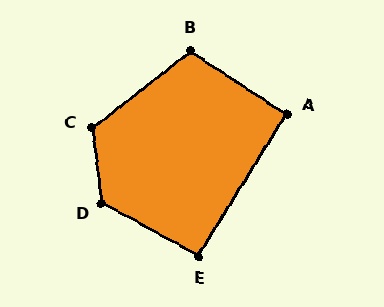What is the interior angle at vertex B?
Approximately 108 degrees (obtuse).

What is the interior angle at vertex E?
Approximately 93 degrees (approximately right).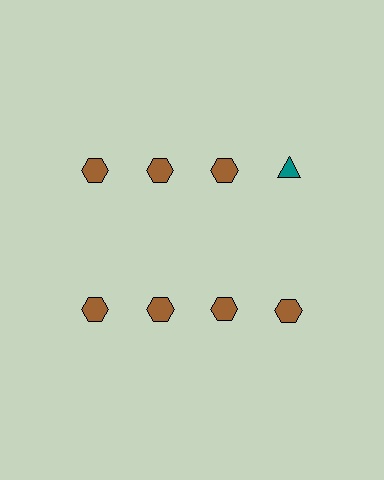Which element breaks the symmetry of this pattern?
The teal triangle in the top row, second from right column breaks the symmetry. All other shapes are brown hexagons.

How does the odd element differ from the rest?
It differs in both color (teal instead of brown) and shape (triangle instead of hexagon).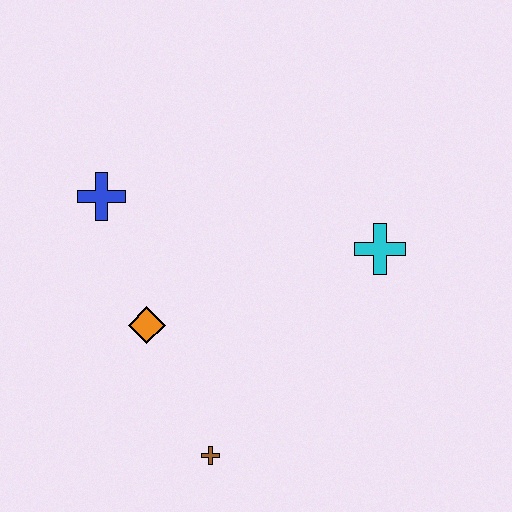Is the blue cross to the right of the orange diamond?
No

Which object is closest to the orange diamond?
The blue cross is closest to the orange diamond.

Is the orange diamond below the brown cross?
No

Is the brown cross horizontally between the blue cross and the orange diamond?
No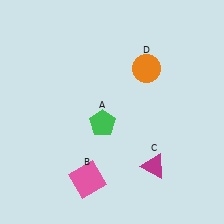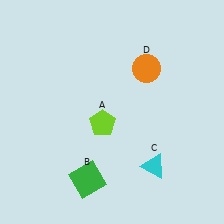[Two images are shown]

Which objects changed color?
A changed from green to lime. B changed from pink to green. C changed from magenta to cyan.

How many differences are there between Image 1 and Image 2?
There are 3 differences between the two images.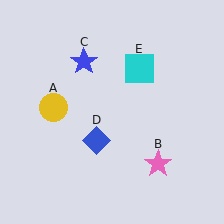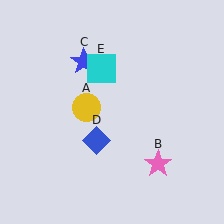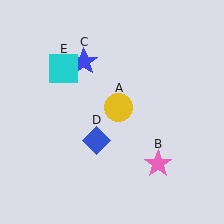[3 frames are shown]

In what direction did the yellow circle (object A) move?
The yellow circle (object A) moved right.